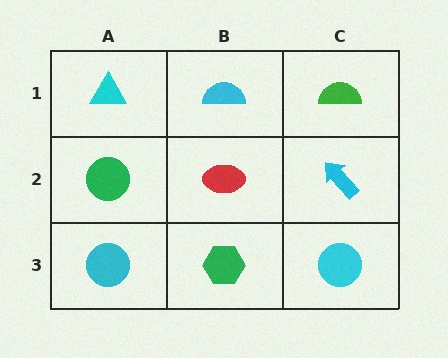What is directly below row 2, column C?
A cyan circle.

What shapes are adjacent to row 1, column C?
A cyan arrow (row 2, column C), a cyan semicircle (row 1, column B).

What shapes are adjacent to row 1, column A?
A green circle (row 2, column A), a cyan semicircle (row 1, column B).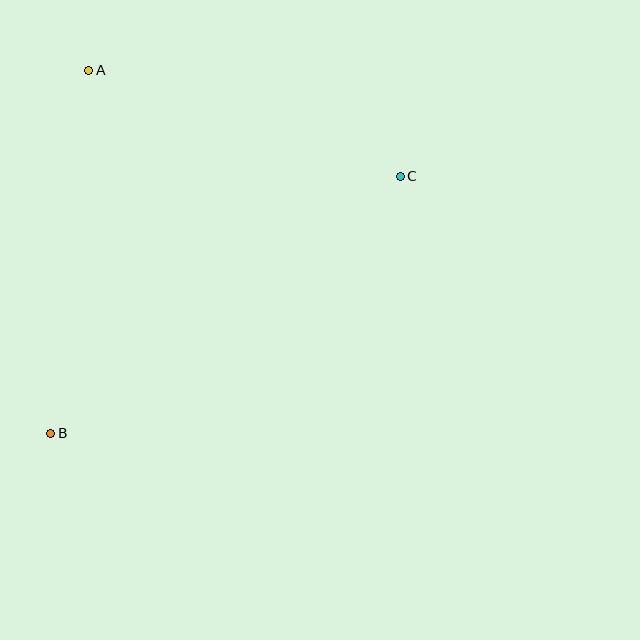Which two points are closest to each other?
Points A and C are closest to each other.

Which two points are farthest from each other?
Points B and C are farthest from each other.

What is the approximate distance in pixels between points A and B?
The distance between A and B is approximately 365 pixels.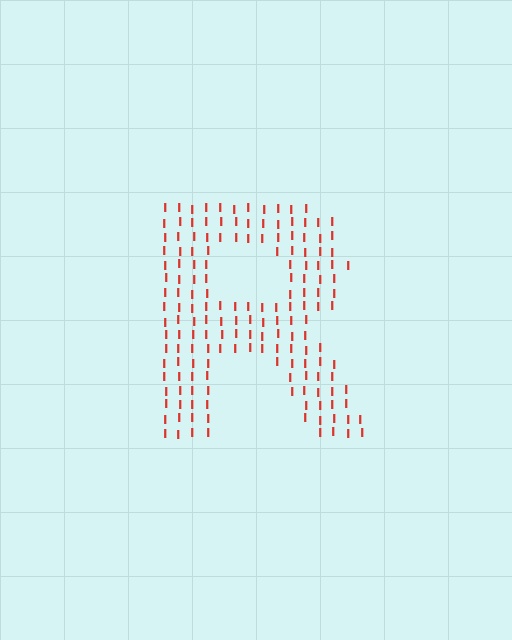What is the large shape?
The large shape is the letter R.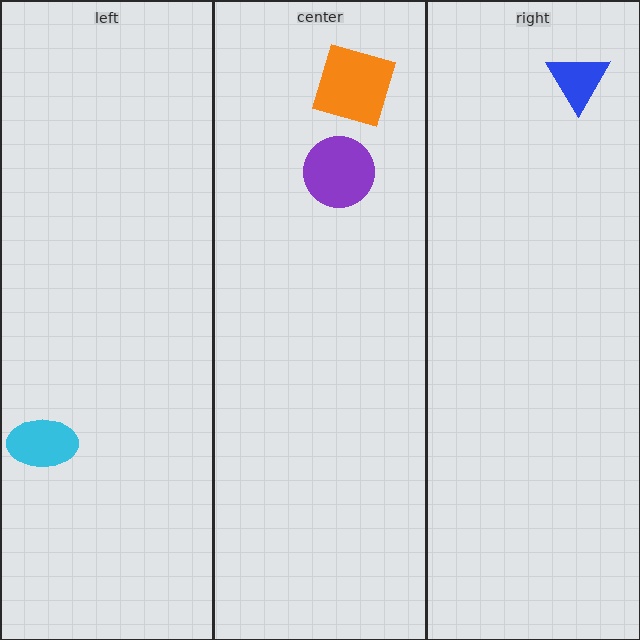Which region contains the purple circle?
The center region.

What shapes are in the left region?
The cyan ellipse.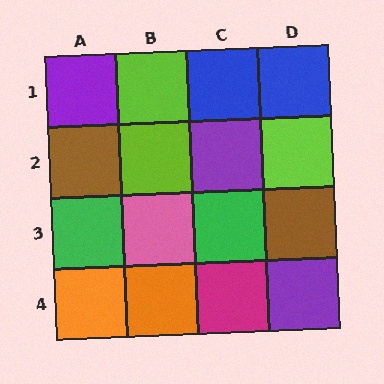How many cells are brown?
2 cells are brown.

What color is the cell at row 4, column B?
Orange.